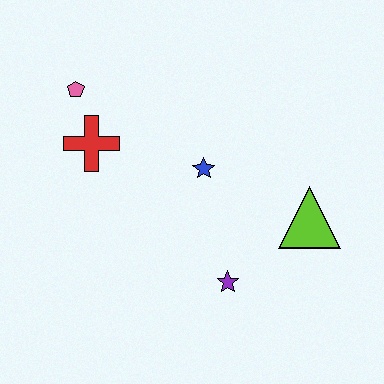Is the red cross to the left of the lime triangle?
Yes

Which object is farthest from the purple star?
The pink pentagon is farthest from the purple star.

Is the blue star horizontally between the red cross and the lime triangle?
Yes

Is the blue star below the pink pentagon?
Yes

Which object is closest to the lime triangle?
The purple star is closest to the lime triangle.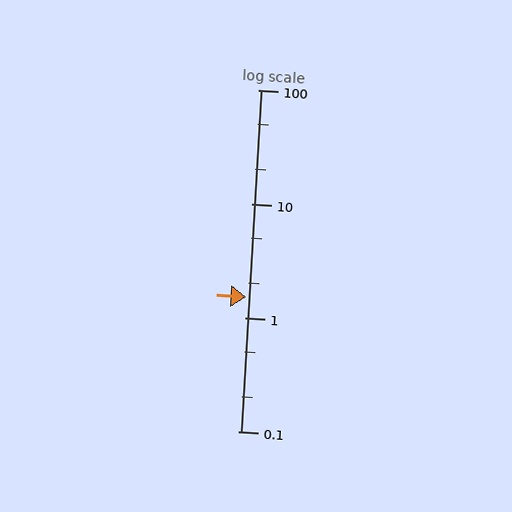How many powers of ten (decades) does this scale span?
The scale spans 3 decades, from 0.1 to 100.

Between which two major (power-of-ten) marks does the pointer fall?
The pointer is between 1 and 10.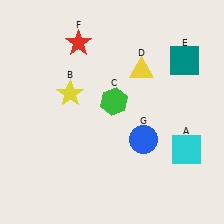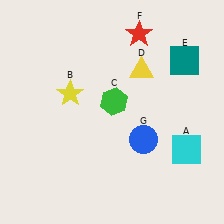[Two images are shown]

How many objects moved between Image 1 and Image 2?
1 object moved between the two images.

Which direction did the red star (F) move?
The red star (F) moved right.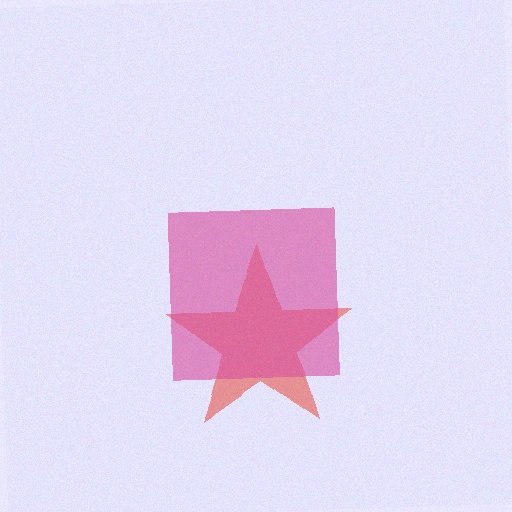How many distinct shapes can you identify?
There are 2 distinct shapes: a red star, a pink square.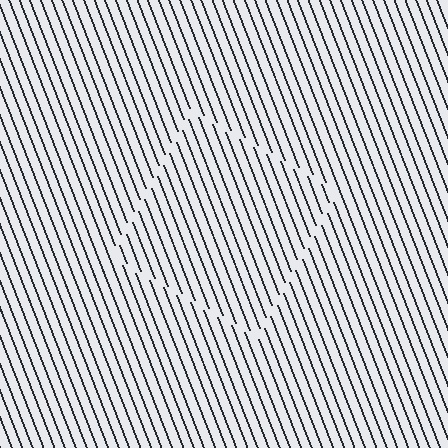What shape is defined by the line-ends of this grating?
An illusory square. The interior of the shape contains the same grating, shifted by half a period — the contour is defined by the phase discontinuity where line-ends from the inner and outer gratings abut.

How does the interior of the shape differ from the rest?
The interior of the shape contains the same grating, shifted by half a period — the contour is defined by the phase discontinuity where line-ends from the inner and outer gratings abut.